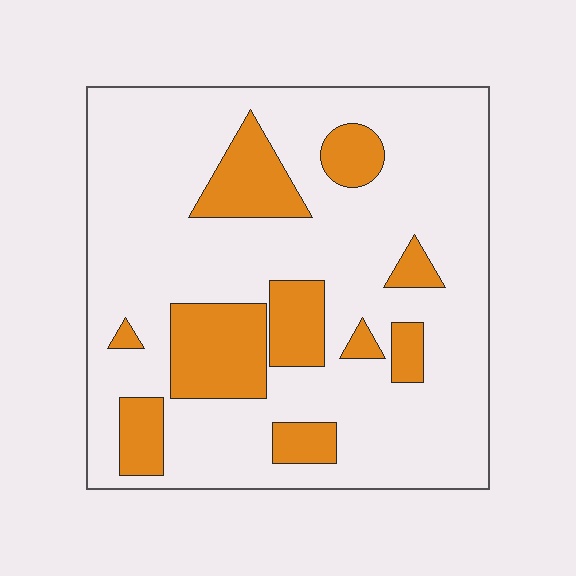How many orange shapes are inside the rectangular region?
10.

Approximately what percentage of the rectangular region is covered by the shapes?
Approximately 20%.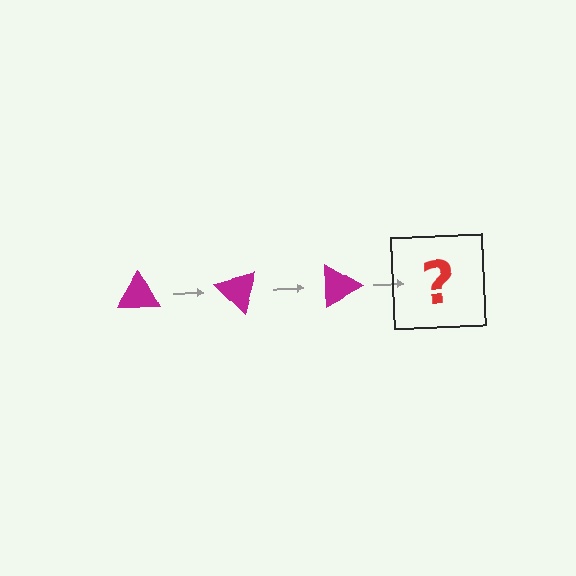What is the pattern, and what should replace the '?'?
The pattern is that the triangle rotates 45 degrees each step. The '?' should be a magenta triangle rotated 135 degrees.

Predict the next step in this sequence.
The next step is a magenta triangle rotated 135 degrees.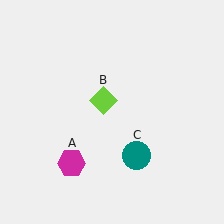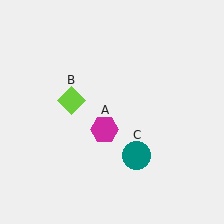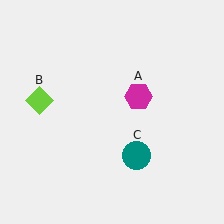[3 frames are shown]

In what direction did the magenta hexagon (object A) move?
The magenta hexagon (object A) moved up and to the right.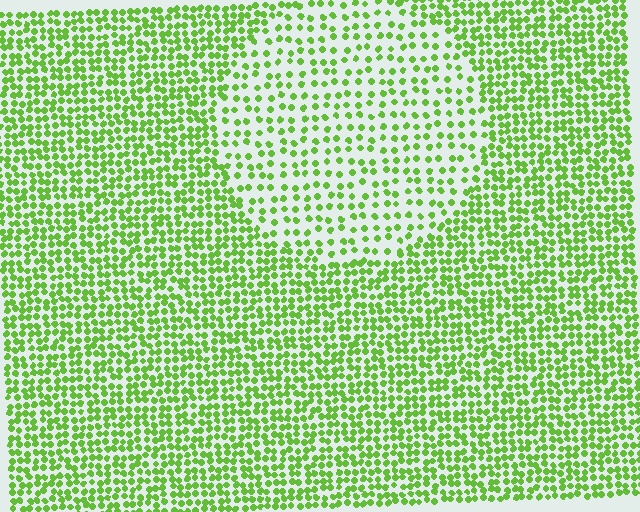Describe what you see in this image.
The image contains small lime elements arranged at two different densities. A circle-shaped region is visible where the elements are less densely packed than the surrounding area.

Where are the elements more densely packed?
The elements are more densely packed outside the circle boundary.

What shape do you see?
I see a circle.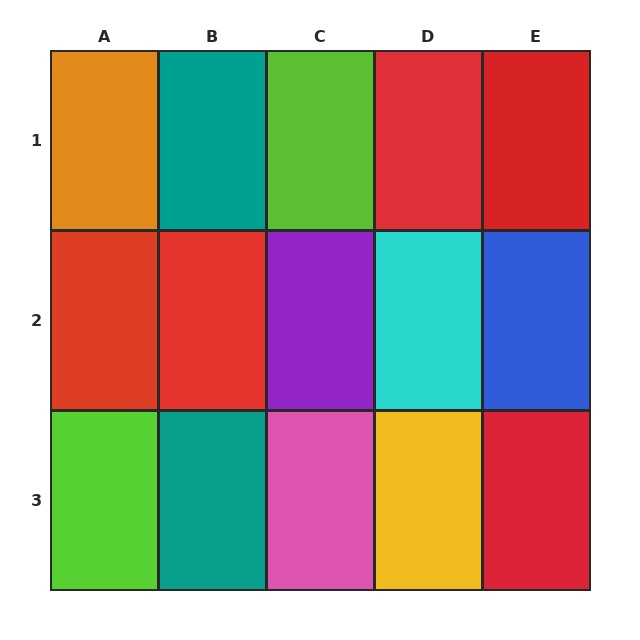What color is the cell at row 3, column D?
Yellow.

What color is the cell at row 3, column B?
Teal.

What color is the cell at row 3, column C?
Pink.